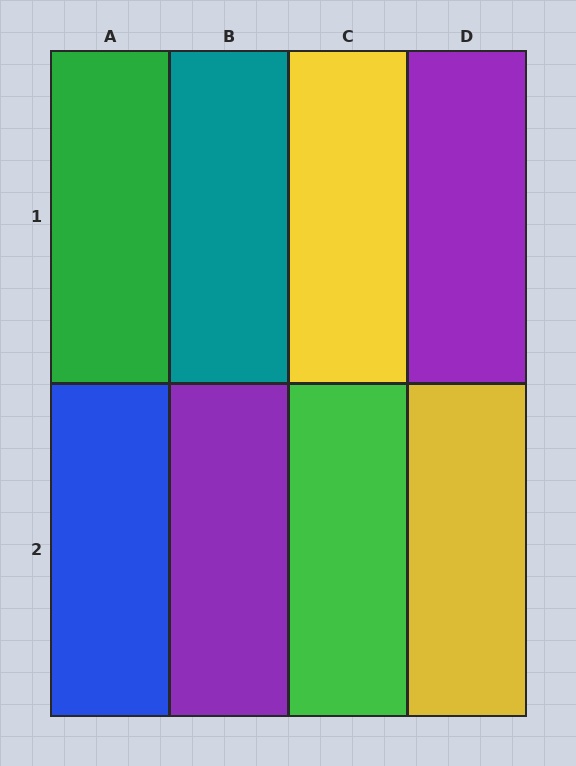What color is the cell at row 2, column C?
Green.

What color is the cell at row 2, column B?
Purple.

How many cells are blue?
1 cell is blue.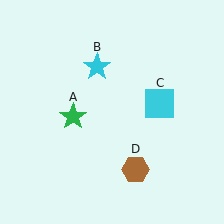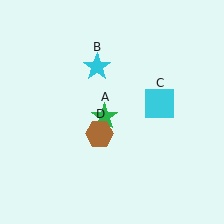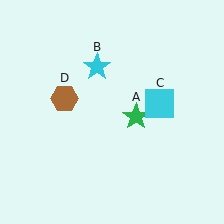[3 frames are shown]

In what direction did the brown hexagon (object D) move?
The brown hexagon (object D) moved up and to the left.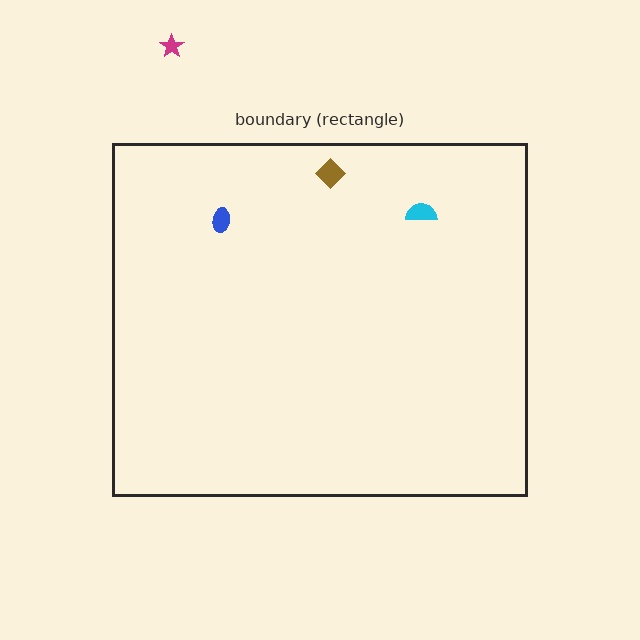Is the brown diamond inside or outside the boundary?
Inside.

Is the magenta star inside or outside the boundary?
Outside.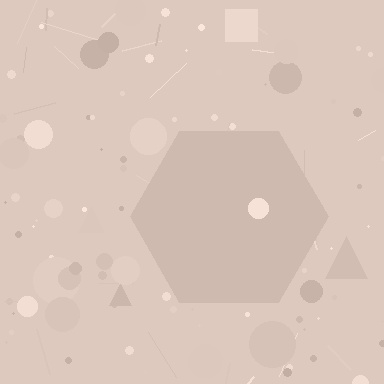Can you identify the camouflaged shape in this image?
The camouflaged shape is a hexagon.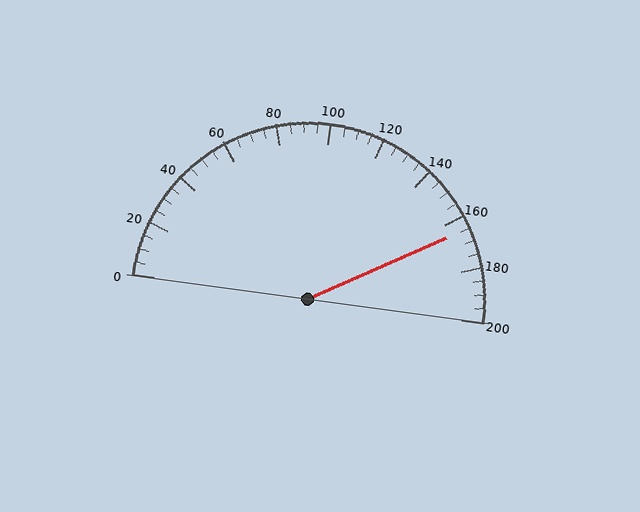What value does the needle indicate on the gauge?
The needle indicates approximately 165.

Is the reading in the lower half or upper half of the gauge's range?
The reading is in the upper half of the range (0 to 200).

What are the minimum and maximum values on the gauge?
The gauge ranges from 0 to 200.